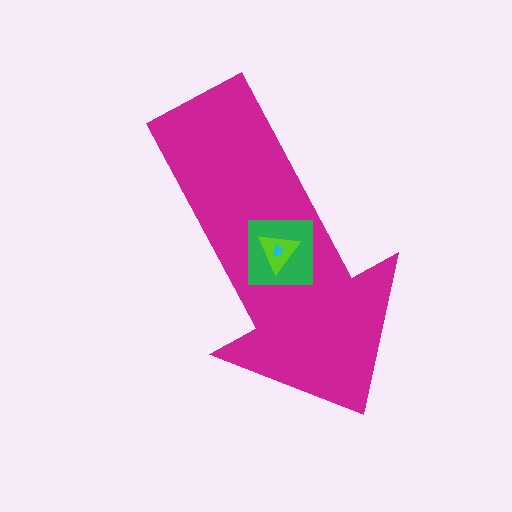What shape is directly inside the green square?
The lime triangle.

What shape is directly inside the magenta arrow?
The green square.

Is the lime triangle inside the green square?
Yes.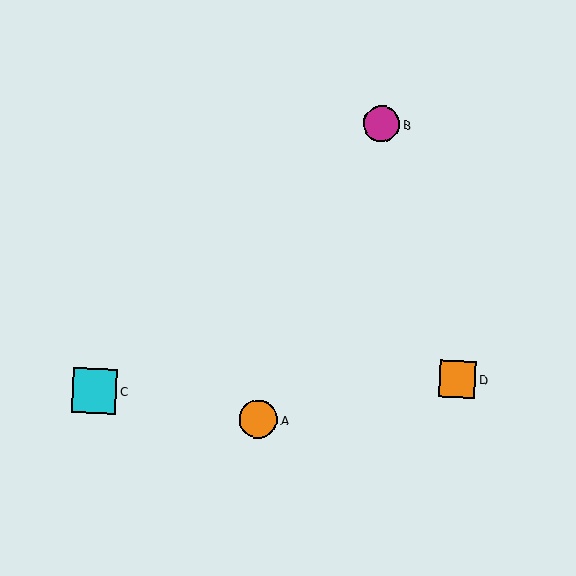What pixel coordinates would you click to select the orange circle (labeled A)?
Click at (259, 419) to select the orange circle A.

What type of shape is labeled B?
Shape B is a magenta circle.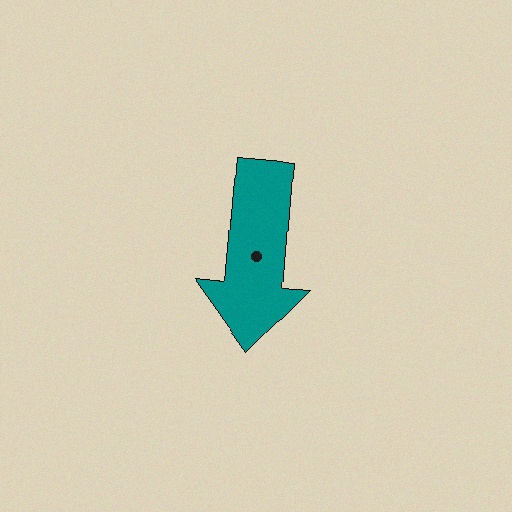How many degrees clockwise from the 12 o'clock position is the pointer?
Approximately 185 degrees.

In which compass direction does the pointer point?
South.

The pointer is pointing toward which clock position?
Roughly 6 o'clock.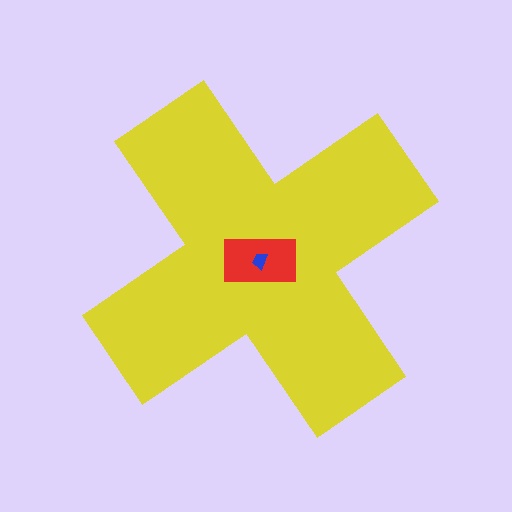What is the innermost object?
The blue trapezoid.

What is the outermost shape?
The yellow cross.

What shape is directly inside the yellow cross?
The red rectangle.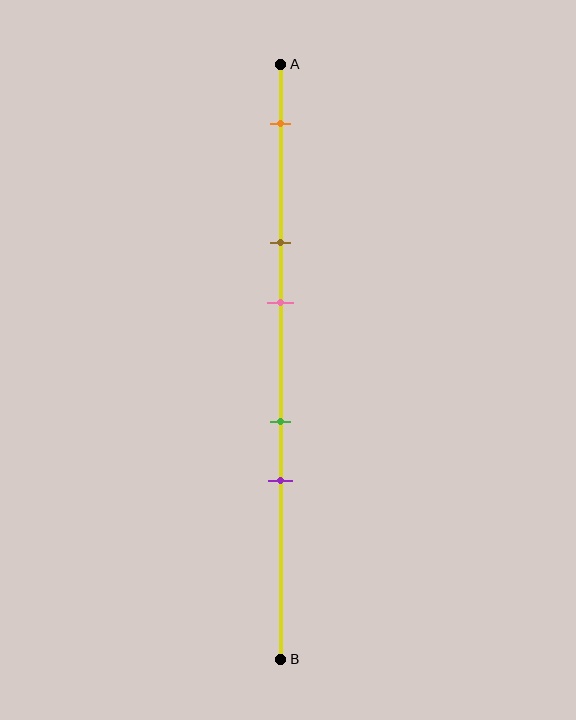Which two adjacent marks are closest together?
The green and purple marks are the closest adjacent pair.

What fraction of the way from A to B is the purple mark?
The purple mark is approximately 70% (0.7) of the way from A to B.